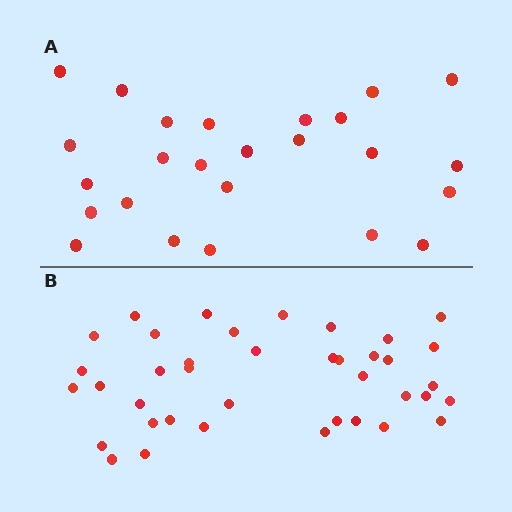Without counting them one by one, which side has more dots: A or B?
Region B (the bottom region) has more dots.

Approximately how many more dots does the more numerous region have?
Region B has approximately 15 more dots than region A.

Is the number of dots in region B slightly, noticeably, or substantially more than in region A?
Region B has substantially more. The ratio is roughly 1.6 to 1.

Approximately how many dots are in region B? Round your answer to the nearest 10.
About 40 dots. (The exact count is 39, which rounds to 40.)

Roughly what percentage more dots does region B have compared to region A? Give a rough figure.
About 55% more.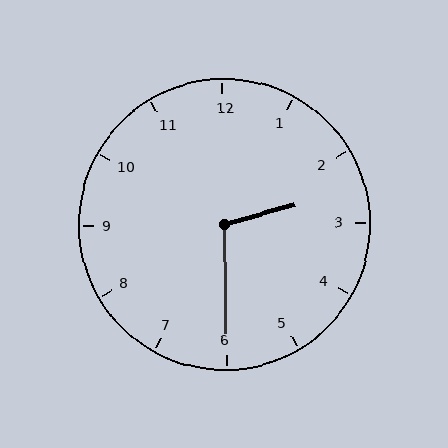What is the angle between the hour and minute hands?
Approximately 105 degrees.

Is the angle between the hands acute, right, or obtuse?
It is obtuse.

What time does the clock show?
2:30.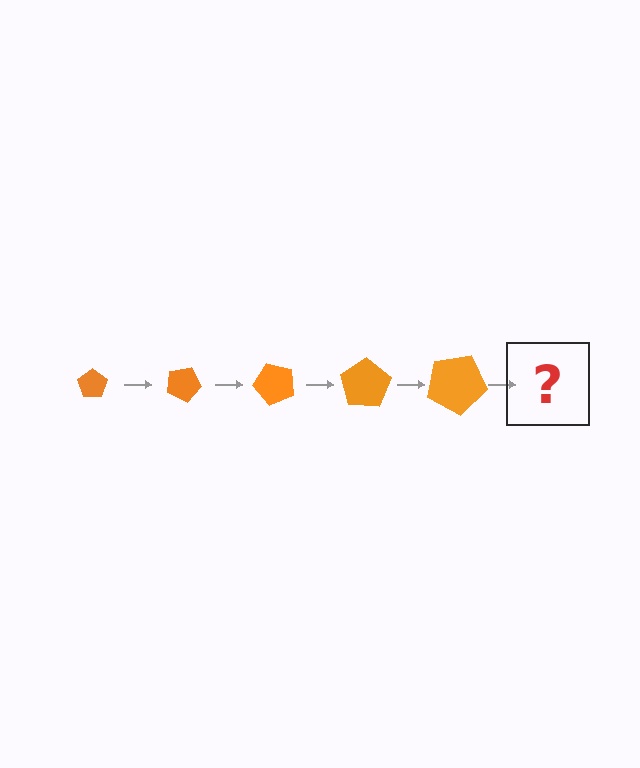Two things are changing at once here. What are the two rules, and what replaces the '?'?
The two rules are that the pentagon grows larger each step and it rotates 25 degrees each step. The '?' should be a pentagon, larger than the previous one and rotated 125 degrees from the start.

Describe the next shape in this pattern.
It should be a pentagon, larger than the previous one and rotated 125 degrees from the start.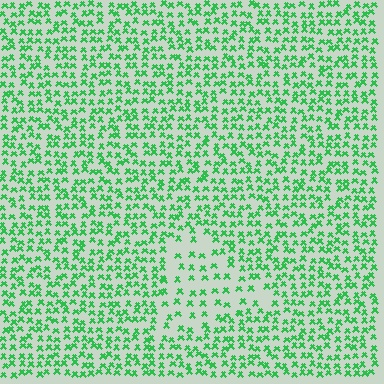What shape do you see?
I see a triangle.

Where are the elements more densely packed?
The elements are more densely packed outside the triangle boundary.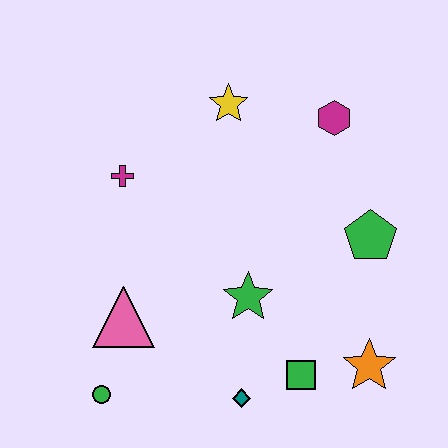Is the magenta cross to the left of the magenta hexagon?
Yes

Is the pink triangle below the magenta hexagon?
Yes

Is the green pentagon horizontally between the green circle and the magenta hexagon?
No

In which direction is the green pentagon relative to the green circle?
The green pentagon is to the right of the green circle.